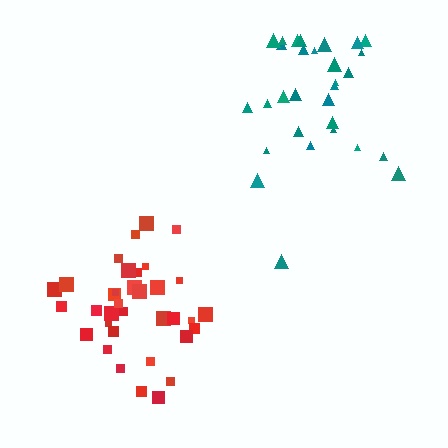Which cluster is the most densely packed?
Red.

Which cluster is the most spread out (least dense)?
Teal.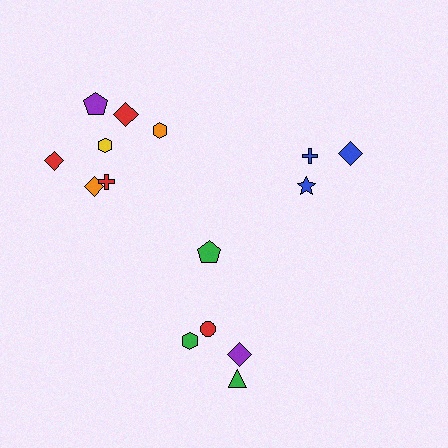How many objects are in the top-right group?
There are 3 objects.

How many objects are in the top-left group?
There are 7 objects.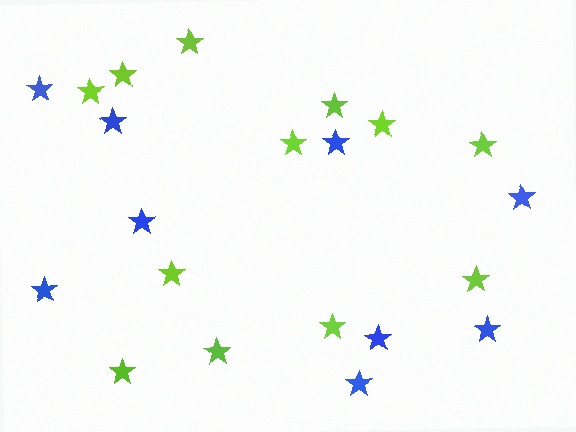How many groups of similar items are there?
There are 2 groups: one group of lime stars (12) and one group of blue stars (9).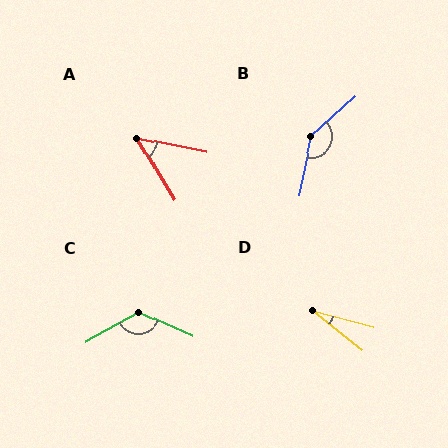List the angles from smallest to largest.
D (23°), A (47°), C (126°), B (144°).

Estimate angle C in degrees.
Approximately 126 degrees.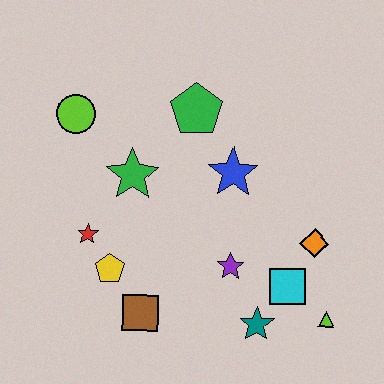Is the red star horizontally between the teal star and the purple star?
No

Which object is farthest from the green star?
The lime triangle is farthest from the green star.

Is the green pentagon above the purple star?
Yes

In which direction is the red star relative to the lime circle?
The red star is below the lime circle.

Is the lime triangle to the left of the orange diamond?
No